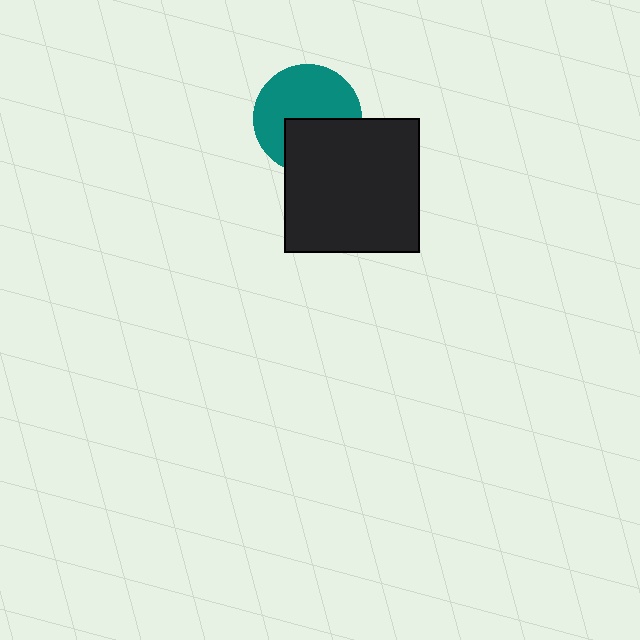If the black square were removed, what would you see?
You would see the complete teal circle.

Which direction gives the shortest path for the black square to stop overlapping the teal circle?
Moving down gives the shortest separation.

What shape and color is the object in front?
The object in front is a black square.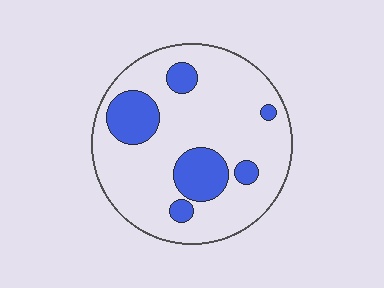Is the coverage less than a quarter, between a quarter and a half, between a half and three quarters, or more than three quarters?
Less than a quarter.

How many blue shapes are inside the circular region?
6.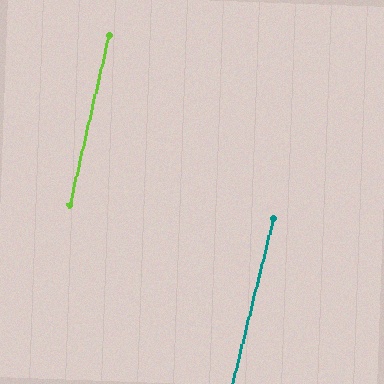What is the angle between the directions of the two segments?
Approximately 1 degree.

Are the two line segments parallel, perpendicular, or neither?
Parallel — their directions differ by only 1.1°.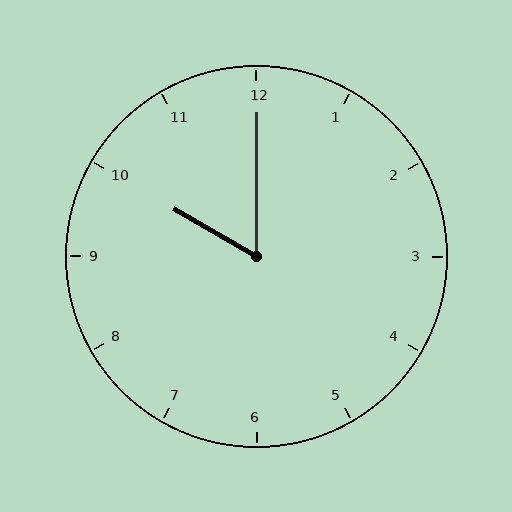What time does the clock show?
10:00.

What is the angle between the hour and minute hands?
Approximately 60 degrees.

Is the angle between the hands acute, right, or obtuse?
It is acute.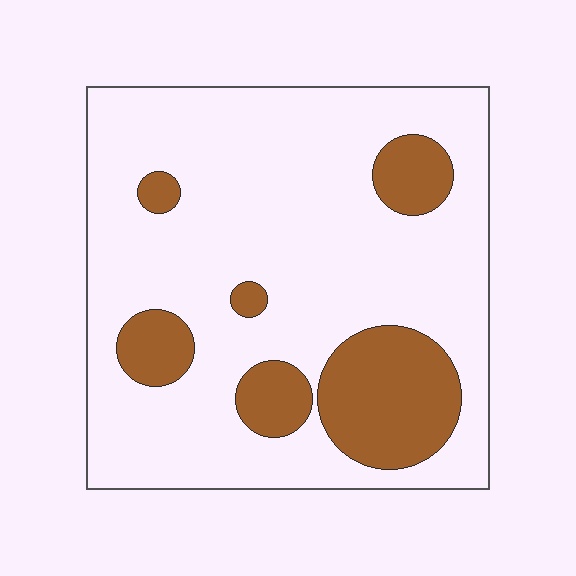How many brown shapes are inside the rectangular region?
6.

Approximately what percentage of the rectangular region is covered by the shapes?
Approximately 20%.